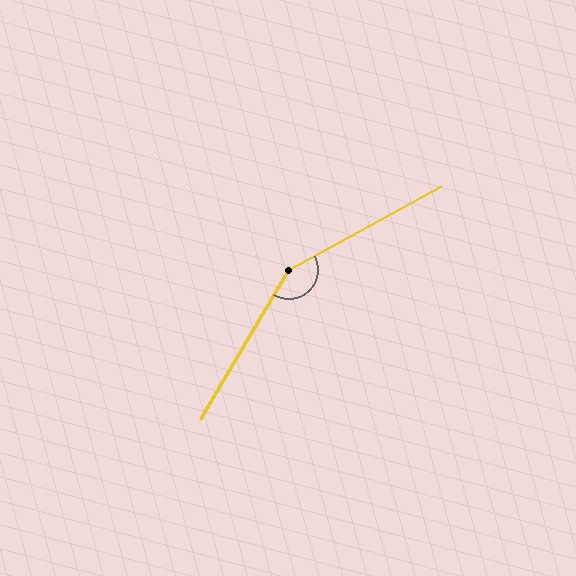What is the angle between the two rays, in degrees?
Approximately 149 degrees.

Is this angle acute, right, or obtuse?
It is obtuse.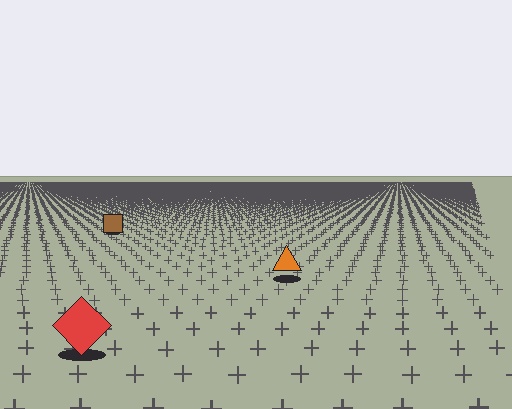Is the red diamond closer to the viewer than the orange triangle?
Yes. The red diamond is closer — you can tell from the texture gradient: the ground texture is coarser near it.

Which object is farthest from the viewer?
The brown square is farthest from the viewer. It appears smaller and the ground texture around it is denser.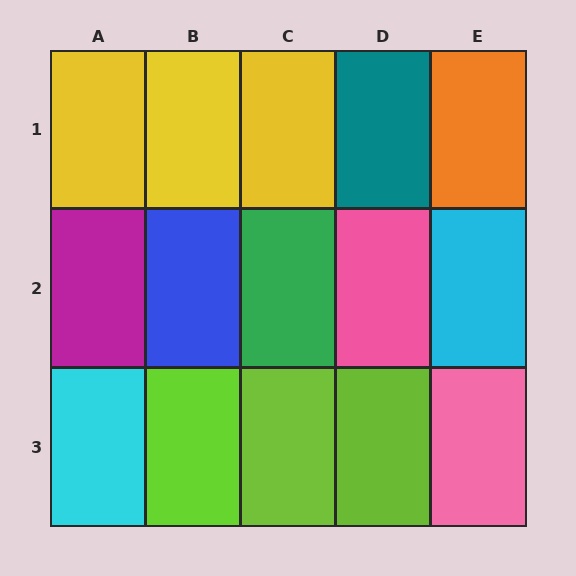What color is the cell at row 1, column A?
Yellow.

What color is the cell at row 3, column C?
Lime.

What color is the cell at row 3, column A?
Cyan.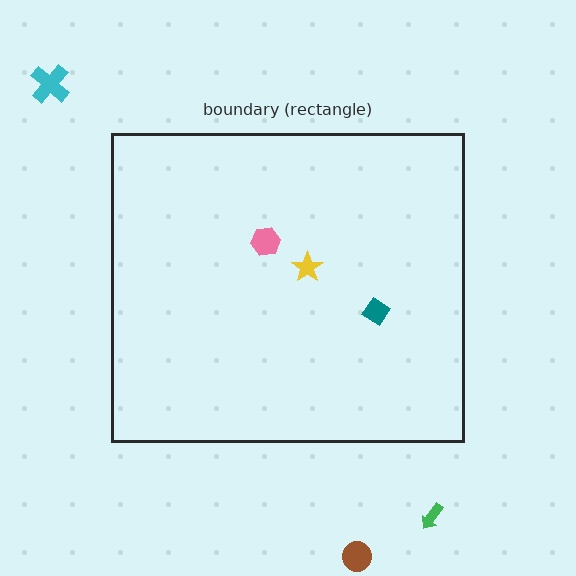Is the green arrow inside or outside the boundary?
Outside.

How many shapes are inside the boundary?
3 inside, 3 outside.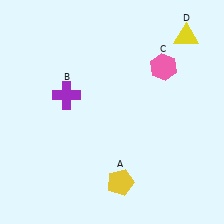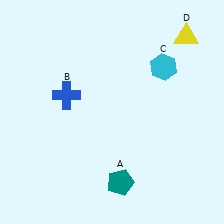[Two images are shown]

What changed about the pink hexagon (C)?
In Image 1, C is pink. In Image 2, it changed to cyan.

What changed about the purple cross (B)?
In Image 1, B is purple. In Image 2, it changed to blue.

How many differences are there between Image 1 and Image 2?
There are 3 differences between the two images.